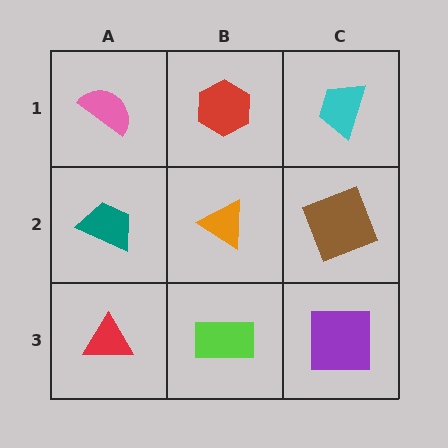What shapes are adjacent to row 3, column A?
A teal trapezoid (row 2, column A), a lime rectangle (row 3, column B).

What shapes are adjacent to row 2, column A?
A pink semicircle (row 1, column A), a red triangle (row 3, column A), an orange triangle (row 2, column B).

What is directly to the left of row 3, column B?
A red triangle.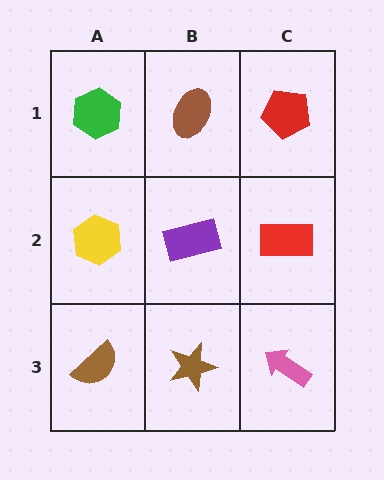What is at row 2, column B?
A purple rectangle.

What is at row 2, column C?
A red rectangle.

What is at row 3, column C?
A pink arrow.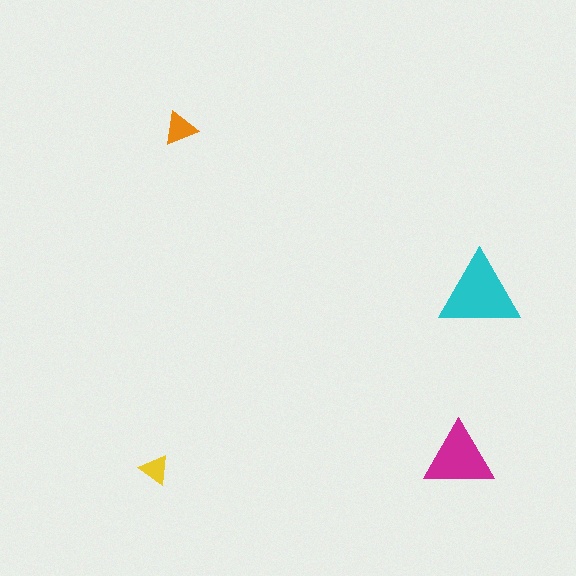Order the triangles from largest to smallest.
the cyan one, the magenta one, the orange one, the yellow one.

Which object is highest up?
The orange triangle is topmost.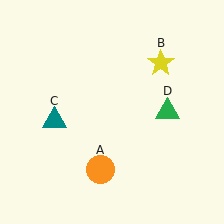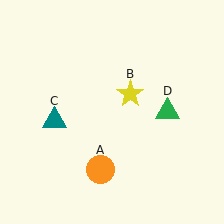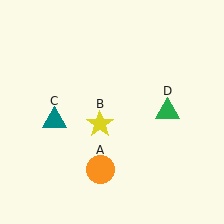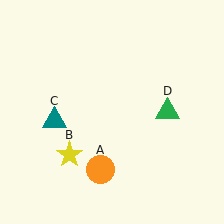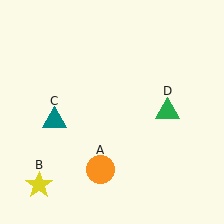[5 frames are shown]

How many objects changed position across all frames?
1 object changed position: yellow star (object B).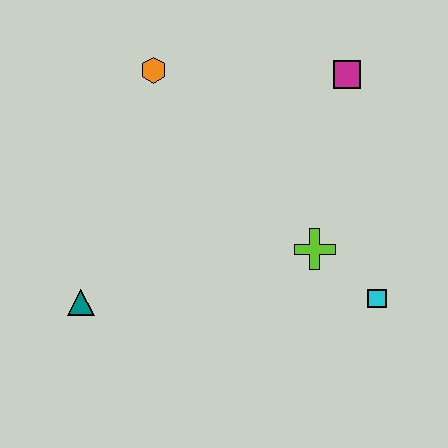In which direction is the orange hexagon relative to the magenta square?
The orange hexagon is to the left of the magenta square.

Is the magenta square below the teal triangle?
No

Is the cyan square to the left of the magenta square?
No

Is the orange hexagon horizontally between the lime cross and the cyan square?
No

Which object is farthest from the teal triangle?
The magenta square is farthest from the teal triangle.